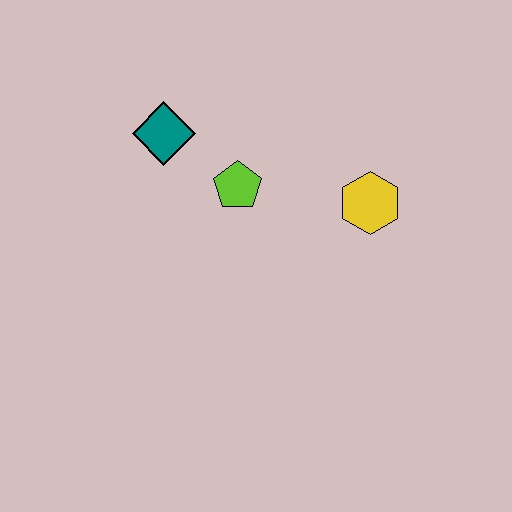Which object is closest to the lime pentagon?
The teal diamond is closest to the lime pentagon.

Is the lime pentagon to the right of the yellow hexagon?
No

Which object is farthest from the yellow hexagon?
The teal diamond is farthest from the yellow hexagon.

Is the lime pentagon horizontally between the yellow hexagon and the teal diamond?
Yes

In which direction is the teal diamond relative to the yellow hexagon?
The teal diamond is to the left of the yellow hexagon.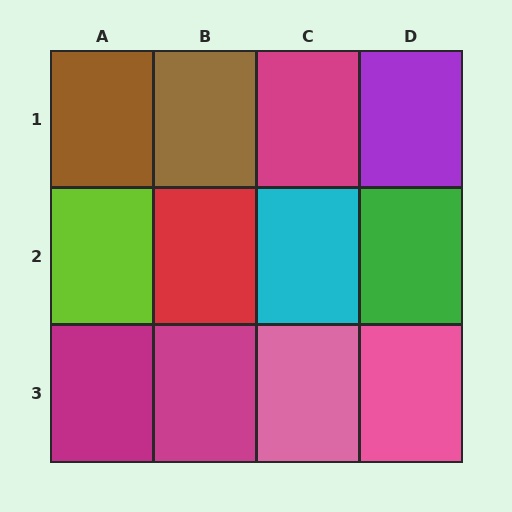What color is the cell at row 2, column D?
Green.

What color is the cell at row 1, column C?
Magenta.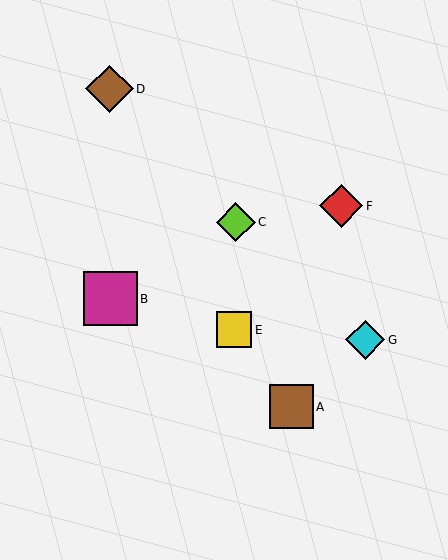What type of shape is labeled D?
Shape D is a brown diamond.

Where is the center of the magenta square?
The center of the magenta square is at (110, 299).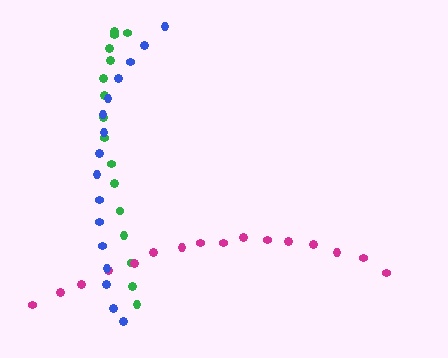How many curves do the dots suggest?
There are 3 distinct paths.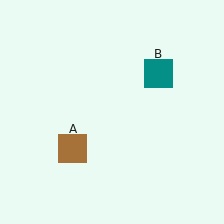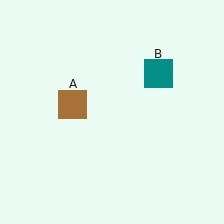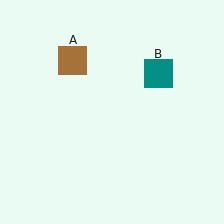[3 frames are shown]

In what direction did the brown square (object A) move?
The brown square (object A) moved up.